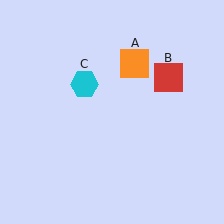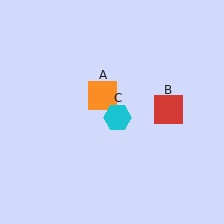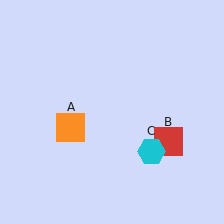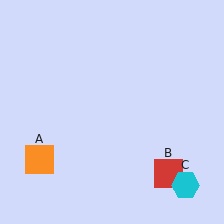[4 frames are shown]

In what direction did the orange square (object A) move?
The orange square (object A) moved down and to the left.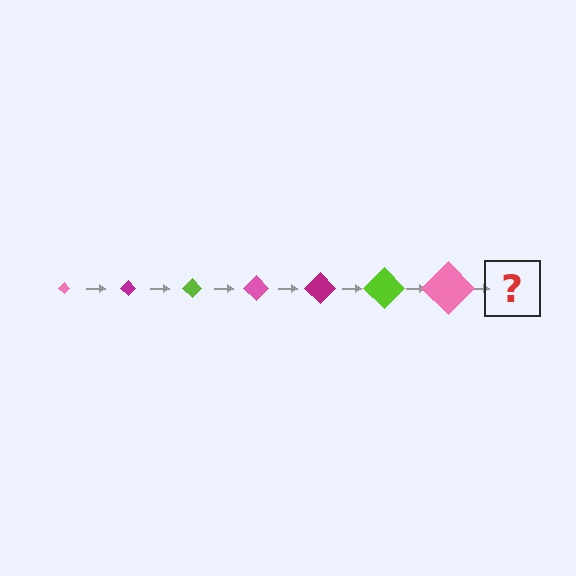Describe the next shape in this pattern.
It should be a magenta diamond, larger than the previous one.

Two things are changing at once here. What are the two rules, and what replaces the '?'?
The two rules are that the diamond grows larger each step and the color cycles through pink, magenta, and lime. The '?' should be a magenta diamond, larger than the previous one.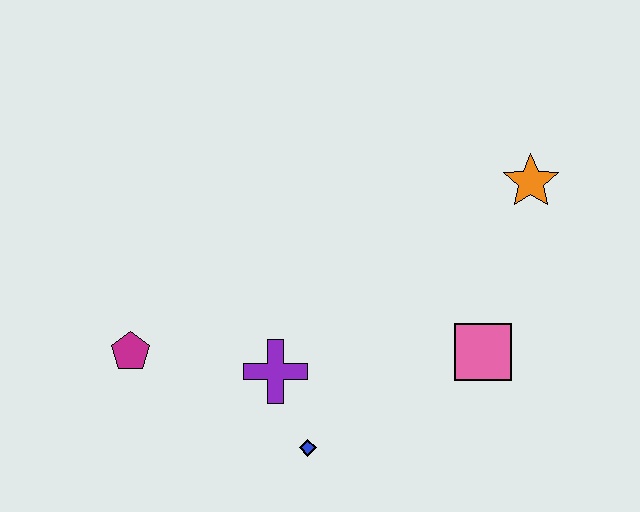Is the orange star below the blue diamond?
No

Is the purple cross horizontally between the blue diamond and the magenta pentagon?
Yes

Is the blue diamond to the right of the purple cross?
Yes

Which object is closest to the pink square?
The orange star is closest to the pink square.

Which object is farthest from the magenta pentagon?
The orange star is farthest from the magenta pentagon.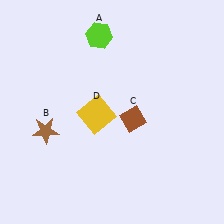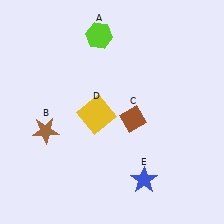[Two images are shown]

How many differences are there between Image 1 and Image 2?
There is 1 difference between the two images.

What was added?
A blue star (E) was added in Image 2.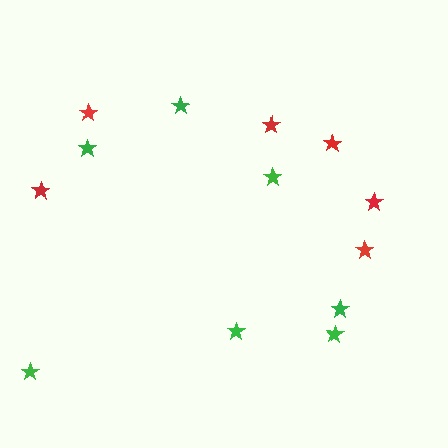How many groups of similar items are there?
There are 2 groups: one group of red stars (6) and one group of green stars (7).